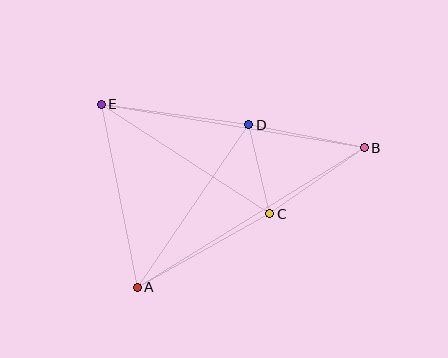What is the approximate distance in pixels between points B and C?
The distance between B and C is approximately 115 pixels.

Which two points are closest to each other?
Points C and D are closest to each other.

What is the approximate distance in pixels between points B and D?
The distance between B and D is approximately 117 pixels.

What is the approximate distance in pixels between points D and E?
The distance between D and E is approximately 149 pixels.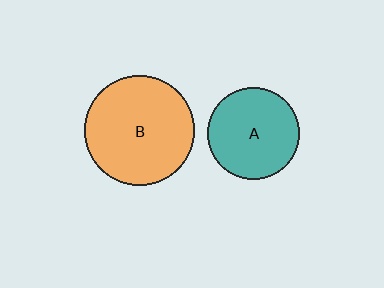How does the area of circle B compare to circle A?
Approximately 1.5 times.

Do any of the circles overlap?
No, none of the circles overlap.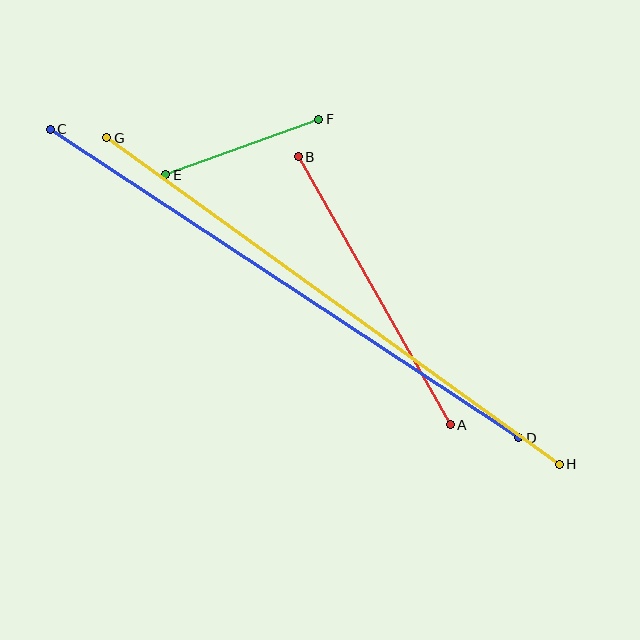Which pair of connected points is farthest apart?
Points C and D are farthest apart.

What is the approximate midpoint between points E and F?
The midpoint is at approximately (242, 147) pixels.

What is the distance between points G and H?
The distance is approximately 558 pixels.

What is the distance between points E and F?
The distance is approximately 163 pixels.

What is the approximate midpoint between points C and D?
The midpoint is at approximately (284, 284) pixels.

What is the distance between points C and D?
The distance is approximately 561 pixels.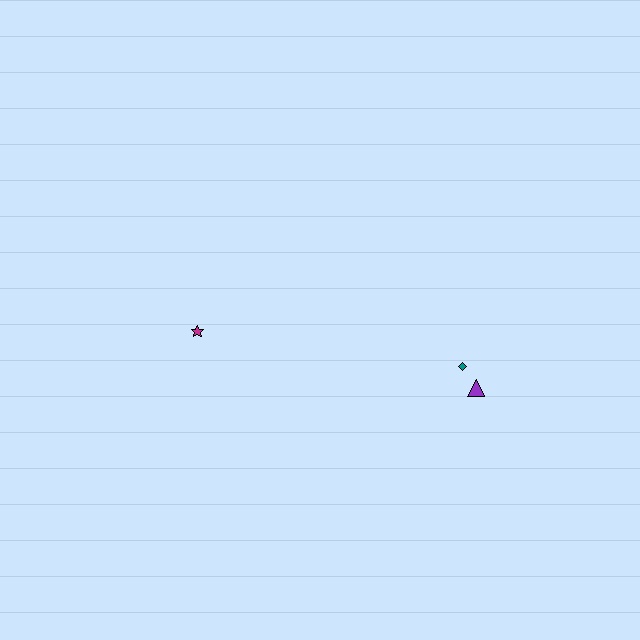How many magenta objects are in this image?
There is 1 magenta object.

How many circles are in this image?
There are no circles.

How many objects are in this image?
There are 3 objects.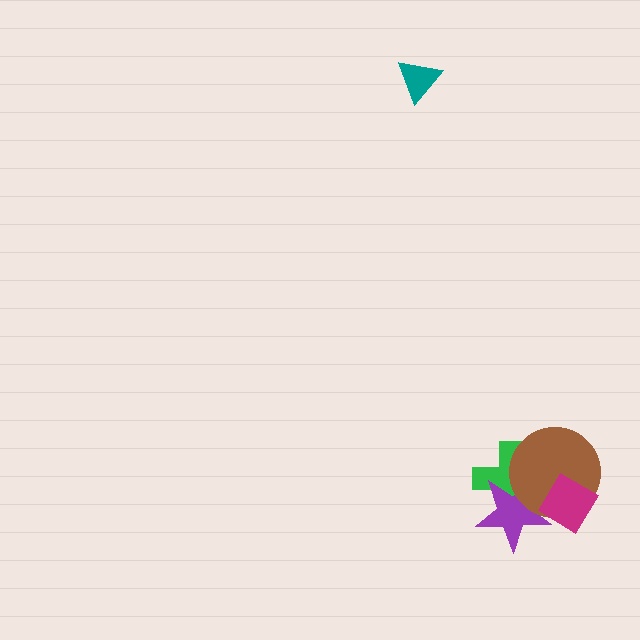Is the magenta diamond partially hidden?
No, no other shape covers it.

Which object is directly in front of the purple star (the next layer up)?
The brown circle is directly in front of the purple star.